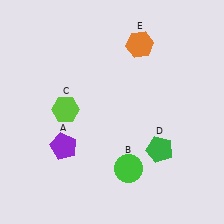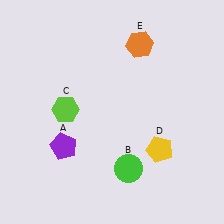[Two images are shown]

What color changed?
The pentagon (D) changed from green in Image 1 to yellow in Image 2.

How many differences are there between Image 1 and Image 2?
There is 1 difference between the two images.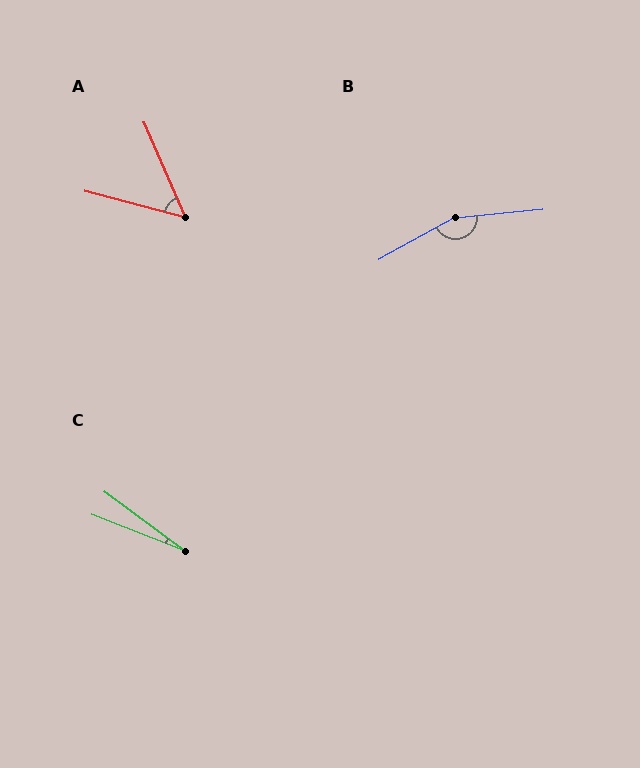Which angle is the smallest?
C, at approximately 15 degrees.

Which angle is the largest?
B, at approximately 156 degrees.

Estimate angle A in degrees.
Approximately 51 degrees.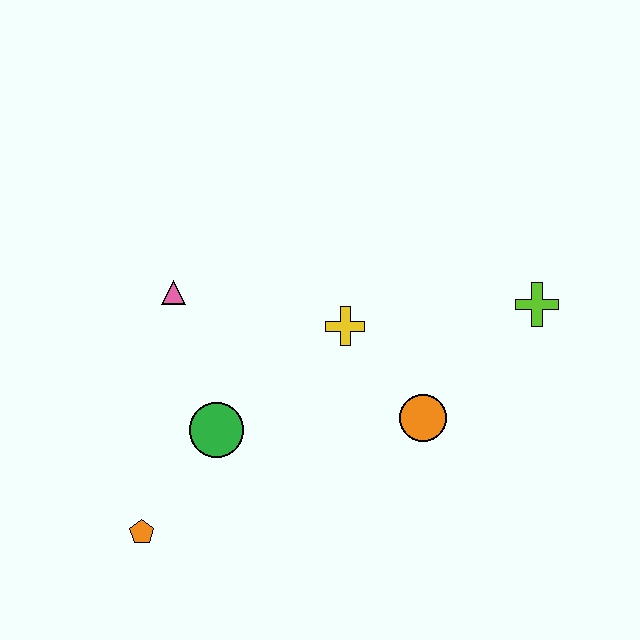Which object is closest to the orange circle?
The yellow cross is closest to the orange circle.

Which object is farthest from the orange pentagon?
The lime cross is farthest from the orange pentagon.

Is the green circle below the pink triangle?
Yes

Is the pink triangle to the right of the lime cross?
No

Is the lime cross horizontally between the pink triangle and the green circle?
No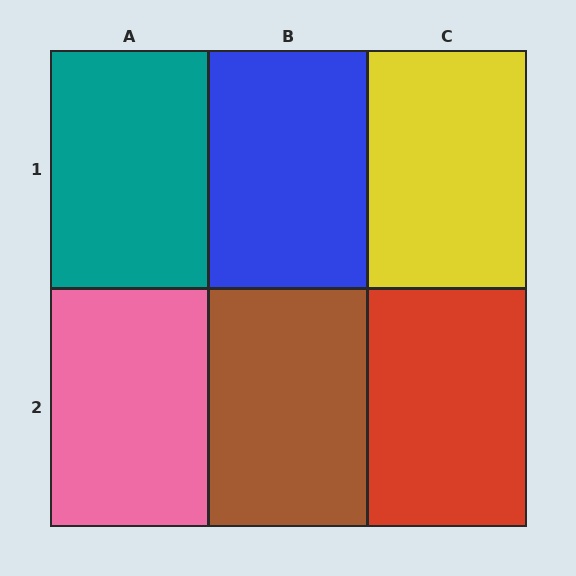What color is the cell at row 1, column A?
Teal.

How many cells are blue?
1 cell is blue.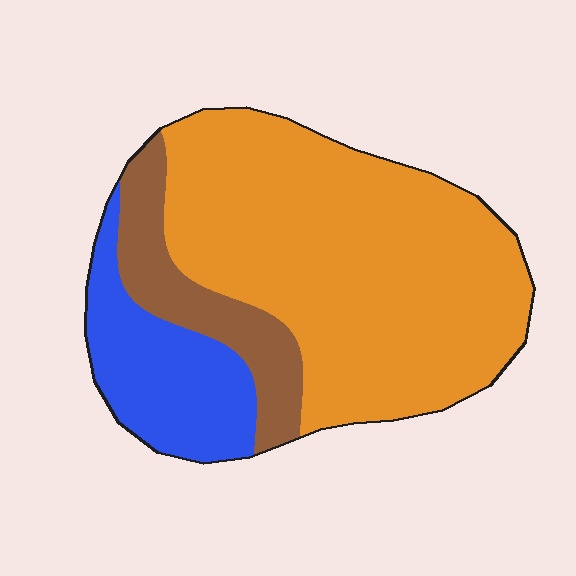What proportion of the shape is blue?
Blue covers 19% of the shape.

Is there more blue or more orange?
Orange.